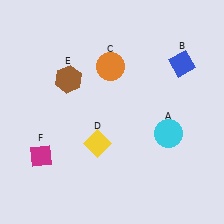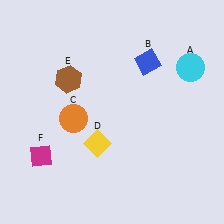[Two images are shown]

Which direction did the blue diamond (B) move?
The blue diamond (B) moved left.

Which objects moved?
The objects that moved are: the cyan circle (A), the blue diamond (B), the orange circle (C).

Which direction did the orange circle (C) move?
The orange circle (C) moved down.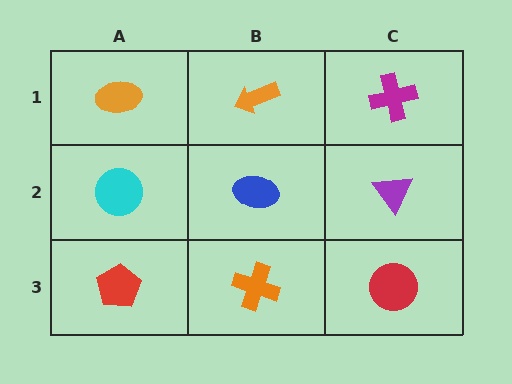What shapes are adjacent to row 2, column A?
An orange ellipse (row 1, column A), a red pentagon (row 3, column A), a blue ellipse (row 2, column B).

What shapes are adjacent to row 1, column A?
A cyan circle (row 2, column A), an orange arrow (row 1, column B).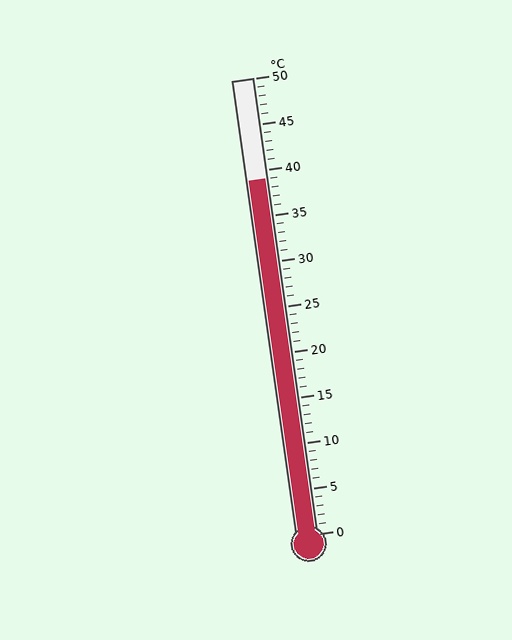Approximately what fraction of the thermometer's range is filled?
The thermometer is filled to approximately 80% of its range.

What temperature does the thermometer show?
The thermometer shows approximately 39°C.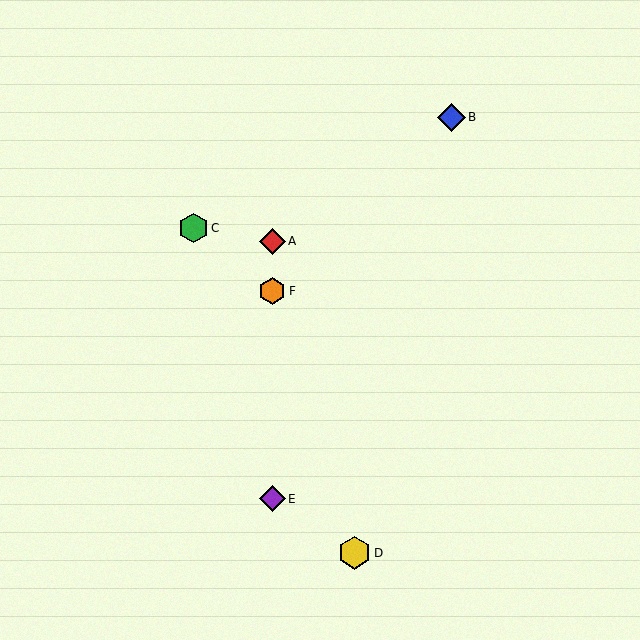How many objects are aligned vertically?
3 objects (A, E, F) are aligned vertically.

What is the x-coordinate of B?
Object B is at x≈452.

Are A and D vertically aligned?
No, A is at x≈272 and D is at x≈354.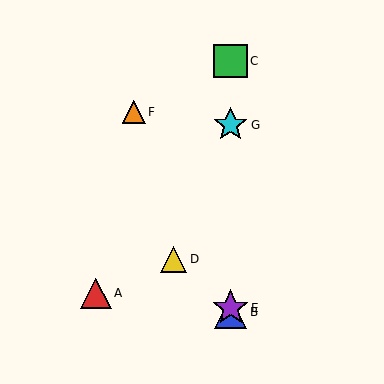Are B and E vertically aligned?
Yes, both are at x≈231.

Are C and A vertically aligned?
No, C is at x≈231 and A is at x≈96.